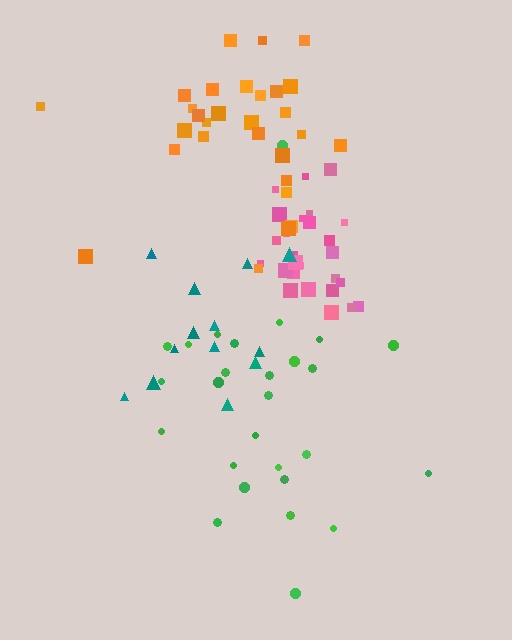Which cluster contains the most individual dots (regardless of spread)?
Orange (29).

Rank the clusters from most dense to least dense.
pink, orange, green, teal.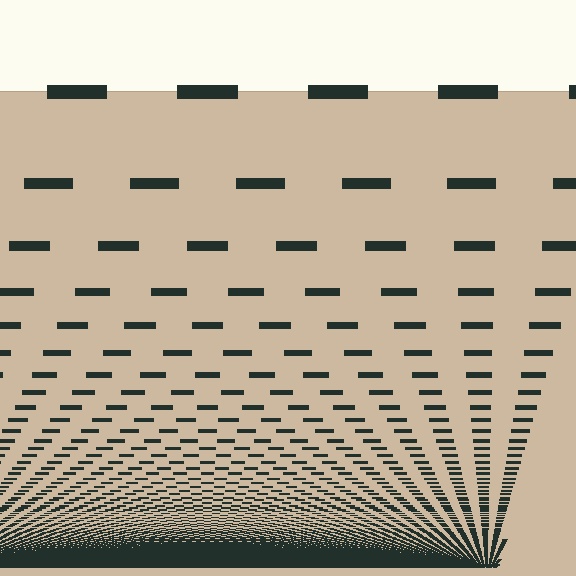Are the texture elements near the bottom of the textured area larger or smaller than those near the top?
Smaller. The gradient is inverted — elements near the bottom are smaller and denser.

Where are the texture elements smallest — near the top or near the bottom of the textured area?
Near the bottom.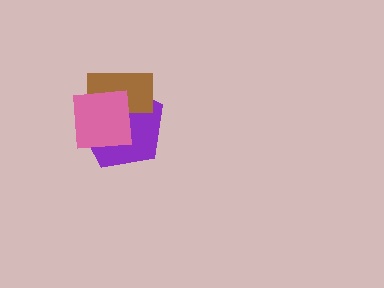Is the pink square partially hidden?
No, no other shape covers it.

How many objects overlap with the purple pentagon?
2 objects overlap with the purple pentagon.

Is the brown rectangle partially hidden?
Yes, it is partially covered by another shape.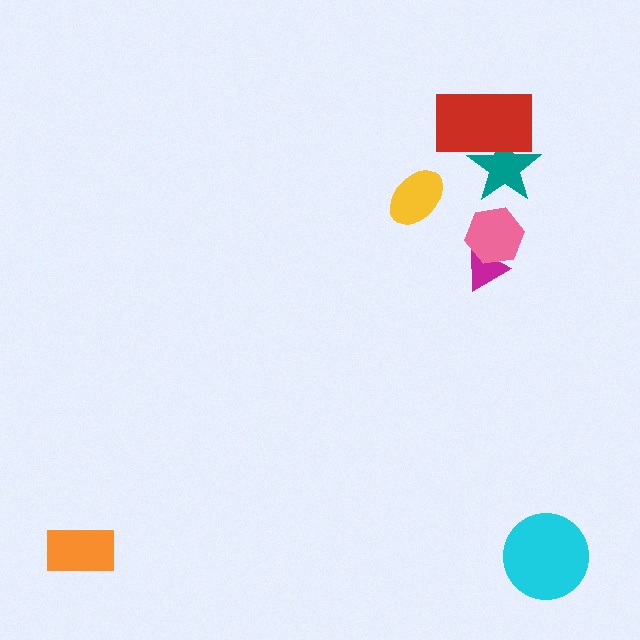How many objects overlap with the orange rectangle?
0 objects overlap with the orange rectangle.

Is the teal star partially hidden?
Yes, it is partially covered by another shape.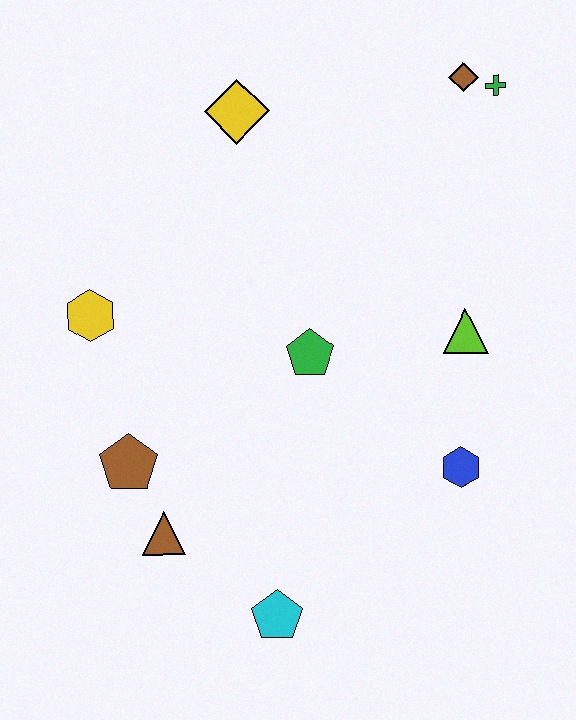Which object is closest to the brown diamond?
The green cross is closest to the brown diamond.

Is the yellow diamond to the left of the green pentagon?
Yes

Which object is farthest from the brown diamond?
The cyan pentagon is farthest from the brown diamond.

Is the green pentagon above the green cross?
No